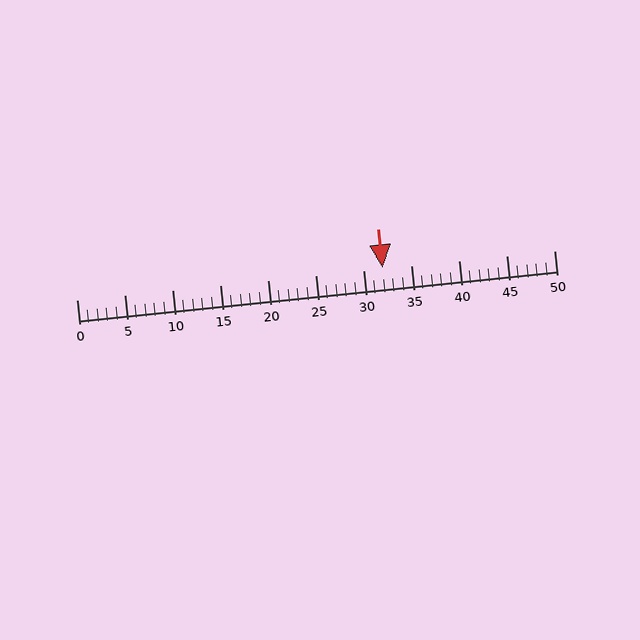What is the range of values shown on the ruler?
The ruler shows values from 0 to 50.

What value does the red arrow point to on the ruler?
The red arrow points to approximately 32.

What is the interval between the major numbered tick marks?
The major tick marks are spaced 5 units apart.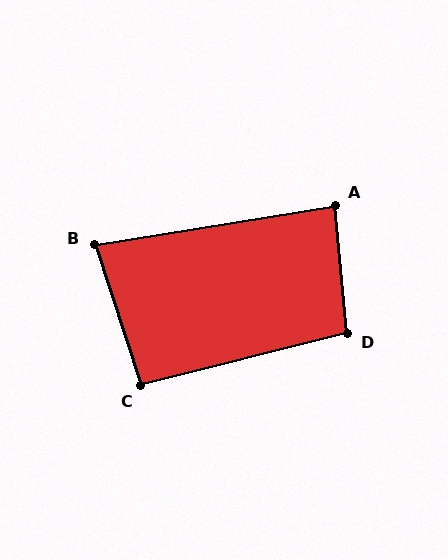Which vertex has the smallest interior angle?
B, at approximately 81 degrees.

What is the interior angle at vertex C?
Approximately 94 degrees (approximately right).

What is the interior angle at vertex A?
Approximately 86 degrees (approximately right).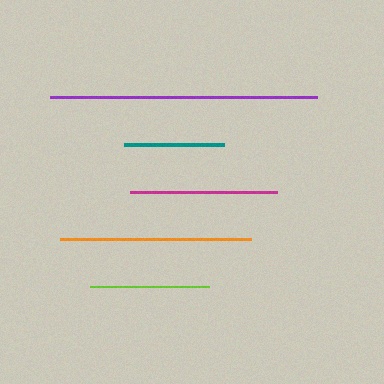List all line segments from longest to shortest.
From longest to shortest: purple, orange, magenta, lime, teal.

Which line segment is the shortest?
The teal line is the shortest at approximately 100 pixels.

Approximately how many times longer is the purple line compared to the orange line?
The purple line is approximately 1.4 times the length of the orange line.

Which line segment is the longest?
The purple line is the longest at approximately 267 pixels.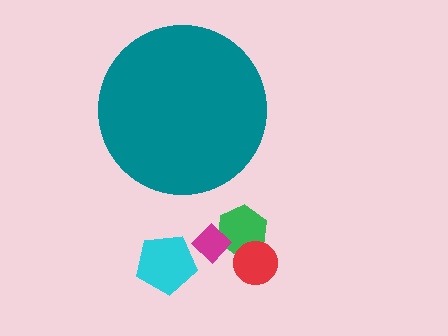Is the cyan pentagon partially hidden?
No, the cyan pentagon is fully visible.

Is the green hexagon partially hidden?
No, the green hexagon is fully visible.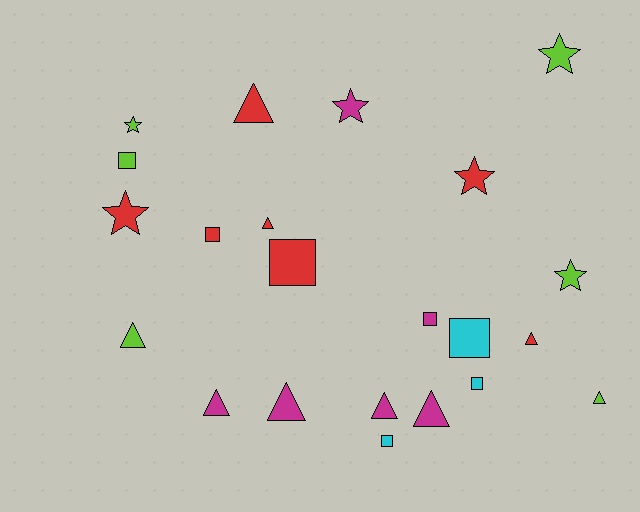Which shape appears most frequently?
Triangle, with 9 objects.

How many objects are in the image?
There are 22 objects.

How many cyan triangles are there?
There are no cyan triangles.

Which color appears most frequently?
Red, with 7 objects.